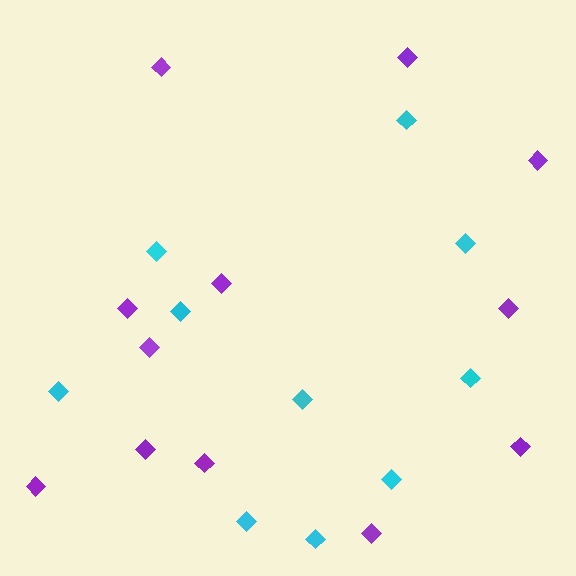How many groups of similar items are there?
There are 2 groups: one group of cyan diamonds (10) and one group of purple diamonds (12).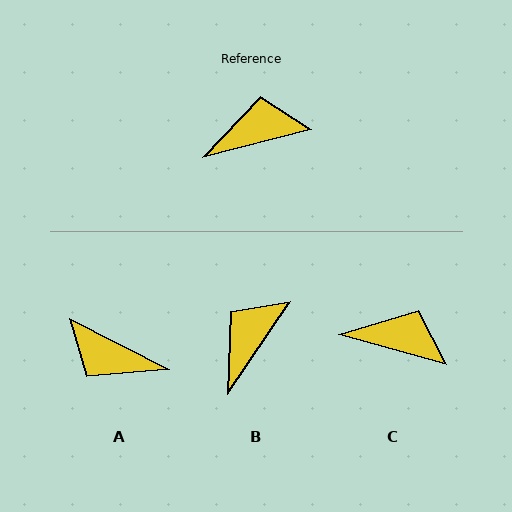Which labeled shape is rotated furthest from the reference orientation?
A, about 139 degrees away.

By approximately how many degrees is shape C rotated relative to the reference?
Approximately 30 degrees clockwise.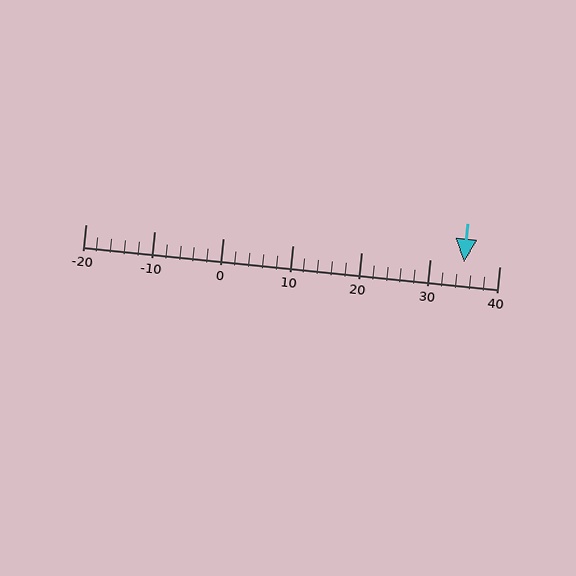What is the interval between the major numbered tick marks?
The major tick marks are spaced 10 units apart.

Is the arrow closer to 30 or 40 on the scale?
The arrow is closer to 30.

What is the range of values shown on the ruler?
The ruler shows values from -20 to 40.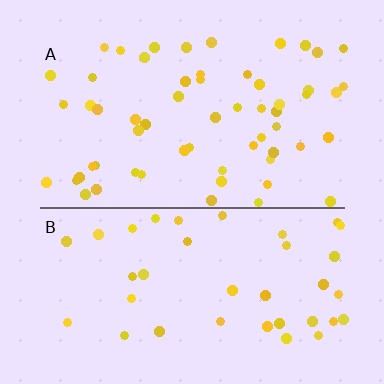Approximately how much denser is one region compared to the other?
Approximately 1.5× — region A over region B.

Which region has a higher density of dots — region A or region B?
A (the top).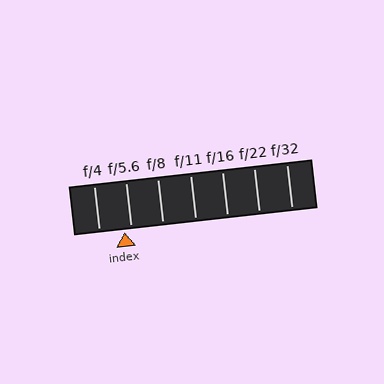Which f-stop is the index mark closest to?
The index mark is closest to f/5.6.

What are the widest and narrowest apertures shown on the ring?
The widest aperture shown is f/4 and the narrowest is f/32.